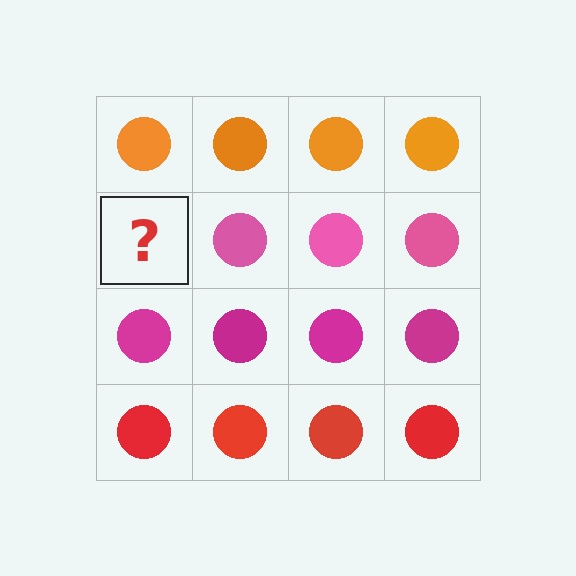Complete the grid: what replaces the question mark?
The question mark should be replaced with a pink circle.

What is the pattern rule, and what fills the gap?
The rule is that each row has a consistent color. The gap should be filled with a pink circle.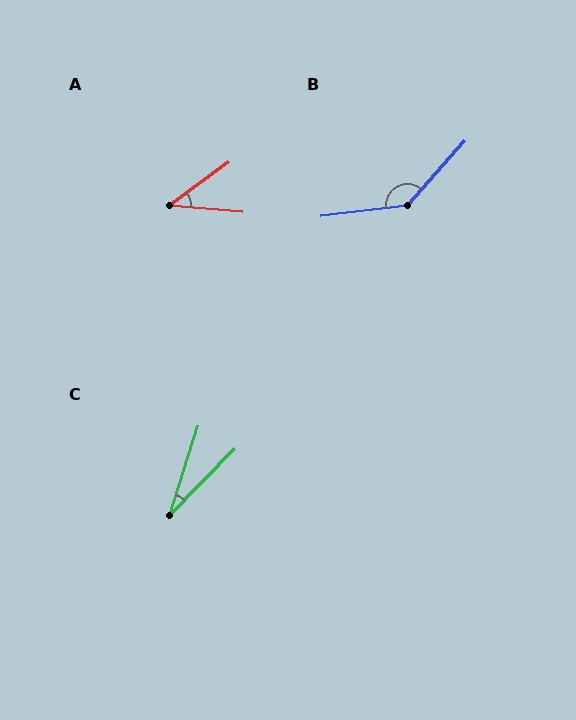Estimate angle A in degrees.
Approximately 41 degrees.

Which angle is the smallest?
C, at approximately 26 degrees.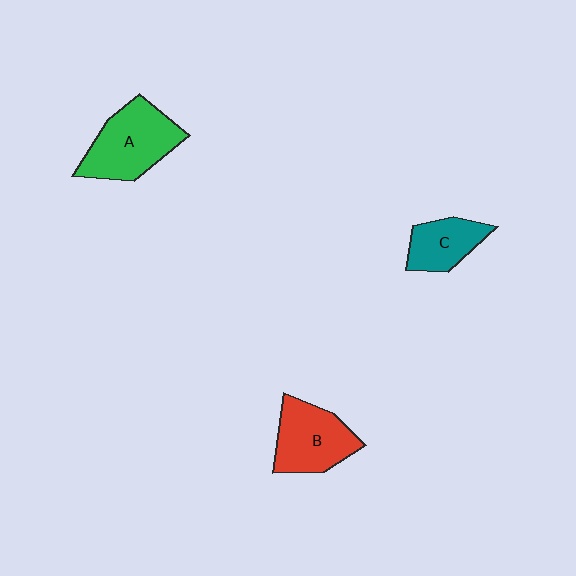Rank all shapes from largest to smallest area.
From largest to smallest: A (green), B (red), C (teal).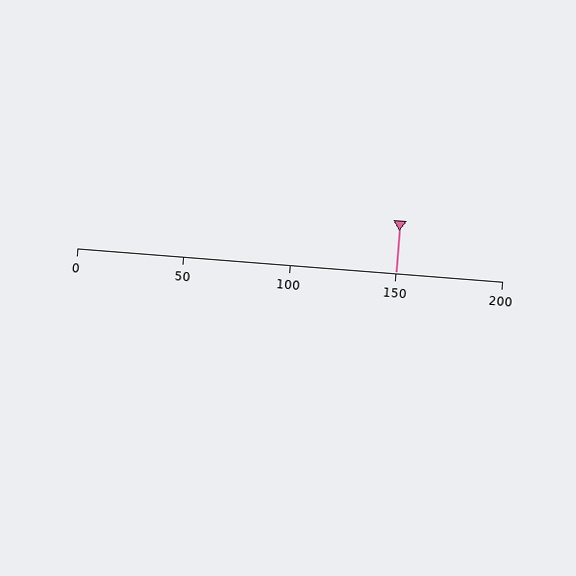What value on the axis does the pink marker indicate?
The marker indicates approximately 150.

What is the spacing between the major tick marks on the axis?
The major ticks are spaced 50 apart.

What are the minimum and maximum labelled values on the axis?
The axis runs from 0 to 200.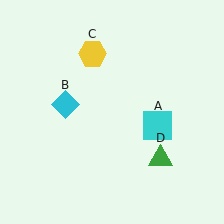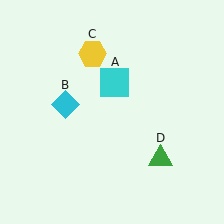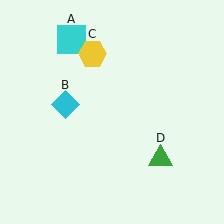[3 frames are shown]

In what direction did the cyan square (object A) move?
The cyan square (object A) moved up and to the left.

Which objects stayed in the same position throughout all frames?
Cyan diamond (object B) and yellow hexagon (object C) and green triangle (object D) remained stationary.